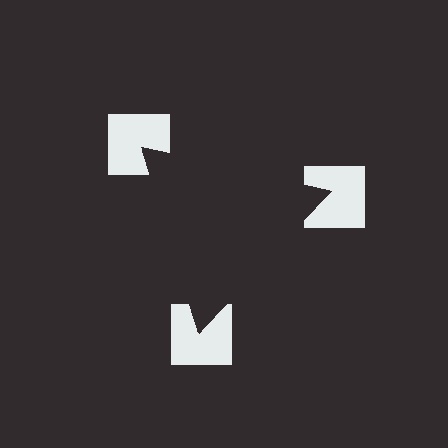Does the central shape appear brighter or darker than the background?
It typically appears slightly darker than the background, even though no actual brightness change is drawn.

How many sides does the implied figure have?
3 sides.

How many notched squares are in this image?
There are 3 — one at each vertex of the illusory triangle.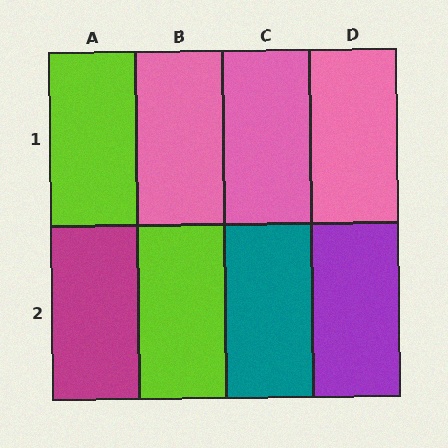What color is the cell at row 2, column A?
Magenta.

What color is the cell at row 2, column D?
Purple.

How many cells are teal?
1 cell is teal.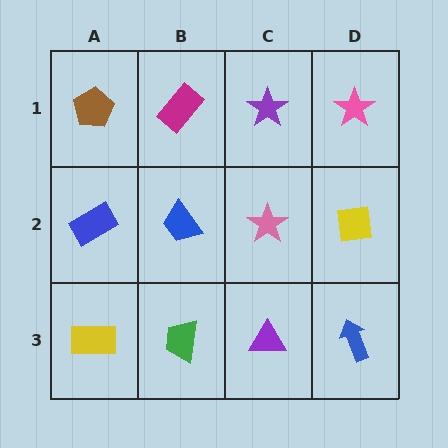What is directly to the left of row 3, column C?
A green trapezoid.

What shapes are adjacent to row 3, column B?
A blue trapezoid (row 2, column B), a yellow rectangle (row 3, column A), a purple triangle (row 3, column C).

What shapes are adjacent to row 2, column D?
A pink star (row 1, column D), a blue arrow (row 3, column D), a pink star (row 2, column C).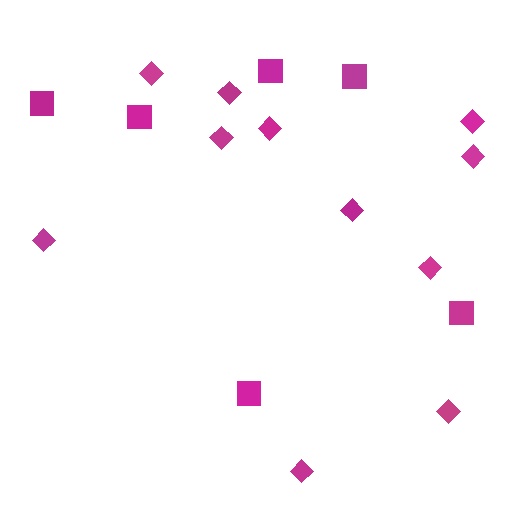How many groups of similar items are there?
There are 2 groups: one group of diamonds (11) and one group of squares (6).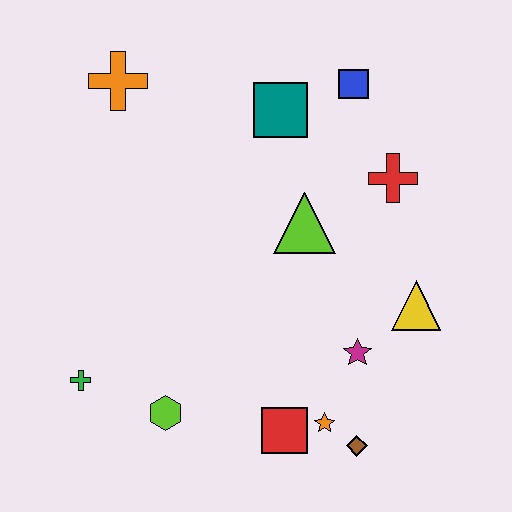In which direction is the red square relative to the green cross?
The red square is to the right of the green cross.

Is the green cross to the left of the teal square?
Yes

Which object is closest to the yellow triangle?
The magenta star is closest to the yellow triangle.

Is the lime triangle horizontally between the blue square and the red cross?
No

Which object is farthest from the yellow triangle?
The orange cross is farthest from the yellow triangle.